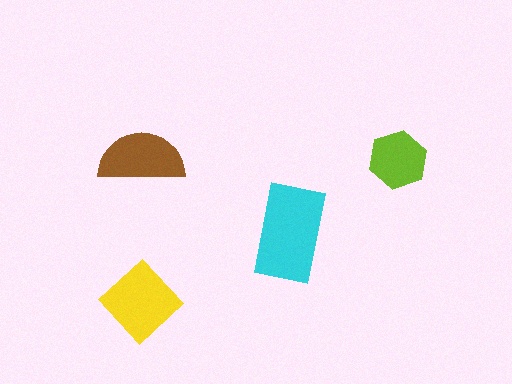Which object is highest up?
The brown semicircle is topmost.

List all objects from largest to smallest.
The cyan rectangle, the yellow diamond, the brown semicircle, the lime hexagon.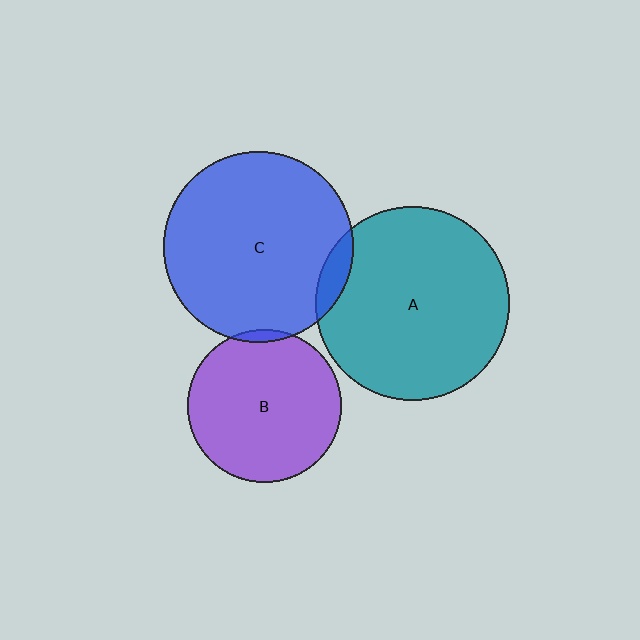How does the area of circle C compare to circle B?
Approximately 1.5 times.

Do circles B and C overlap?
Yes.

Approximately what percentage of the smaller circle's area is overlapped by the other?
Approximately 5%.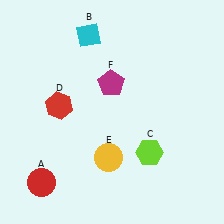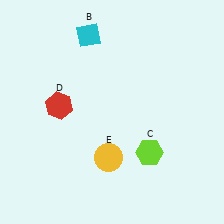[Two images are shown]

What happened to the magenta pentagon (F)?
The magenta pentagon (F) was removed in Image 2. It was in the top-left area of Image 1.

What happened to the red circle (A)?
The red circle (A) was removed in Image 2. It was in the bottom-left area of Image 1.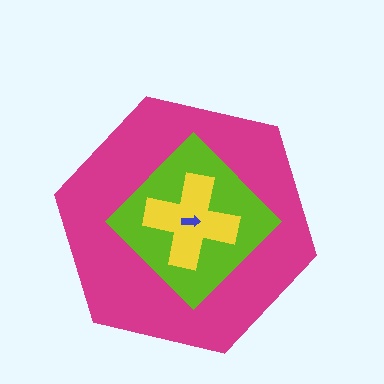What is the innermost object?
The blue arrow.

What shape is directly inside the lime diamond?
The yellow cross.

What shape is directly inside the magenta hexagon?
The lime diamond.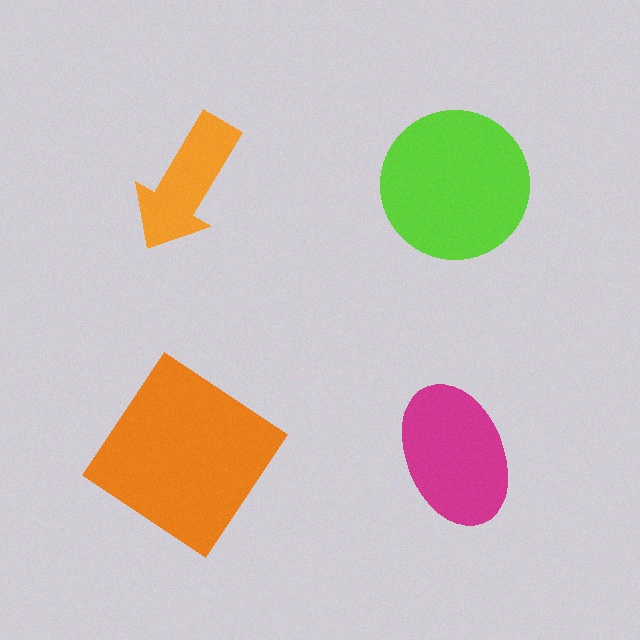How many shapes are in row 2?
2 shapes.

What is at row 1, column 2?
A lime circle.